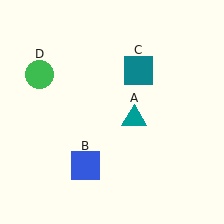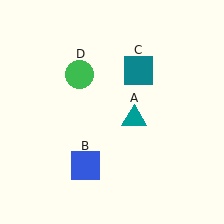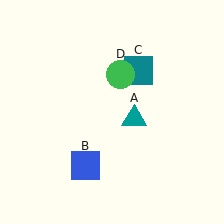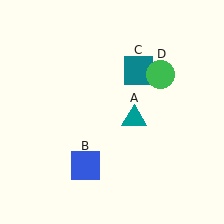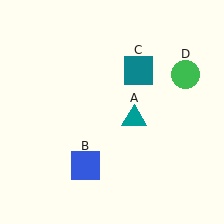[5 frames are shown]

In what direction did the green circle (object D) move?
The green circle (object D) moved right.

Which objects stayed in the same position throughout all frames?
Teal triangle (object A) and blue square (object B) and teal square (object C) remained stationary.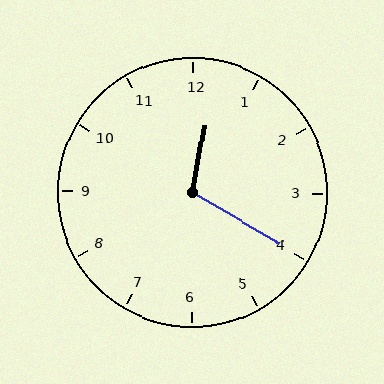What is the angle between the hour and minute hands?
Approximately 110 degrees.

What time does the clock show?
12:20.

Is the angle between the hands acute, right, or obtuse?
It is obtuse.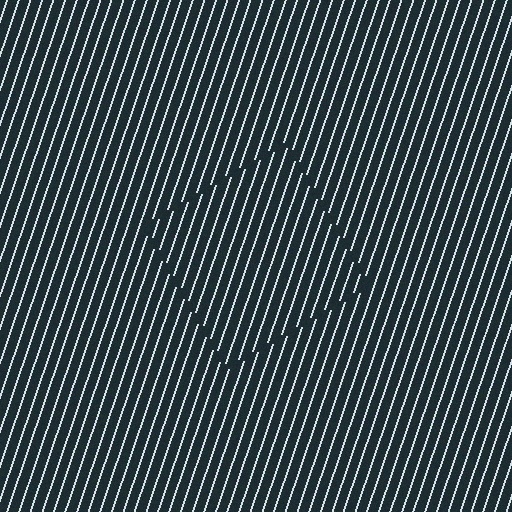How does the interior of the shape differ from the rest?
The interior of the shape contains the same grating, shifted by half a period — the contour is defined by the phase discontinuity where line-ends from the inner and outer gratings abut.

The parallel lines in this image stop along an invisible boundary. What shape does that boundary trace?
An illusory square. The interior of the shape contains the same grating, shifted by half a period — the contour is defined by the phase discontinuity where line-ends from the inner and outer gratings abut.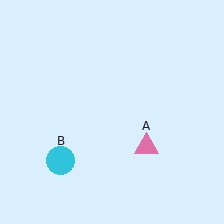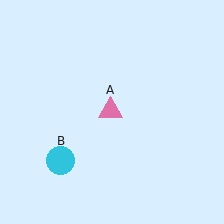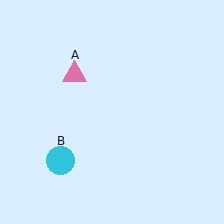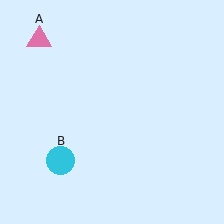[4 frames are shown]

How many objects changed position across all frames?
1 object changed position: pink triangle (object A).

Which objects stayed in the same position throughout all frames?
Cyan circle (object B) remained stationary.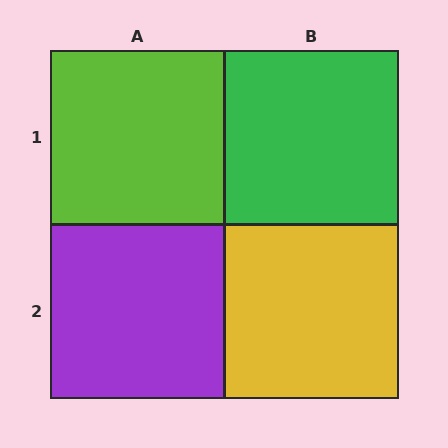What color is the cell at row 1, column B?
Green.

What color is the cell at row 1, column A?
Lime.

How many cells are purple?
1 cell is purple.